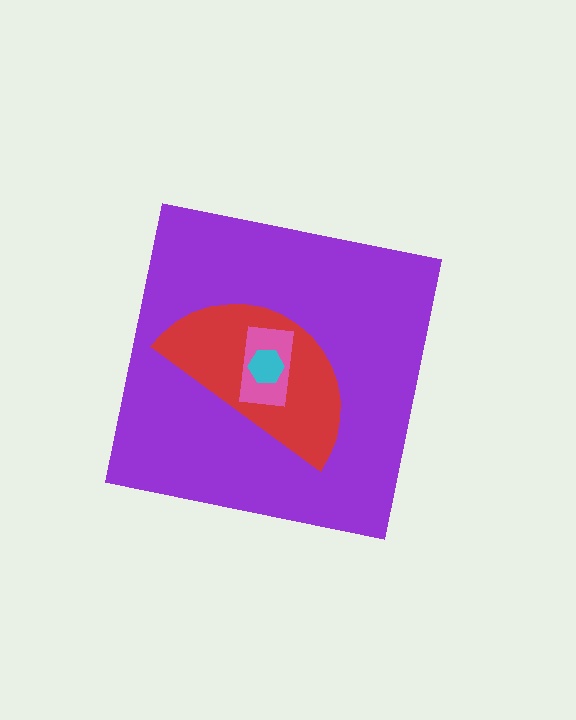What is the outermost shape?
The purple square.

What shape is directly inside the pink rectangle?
The cyan hexagon.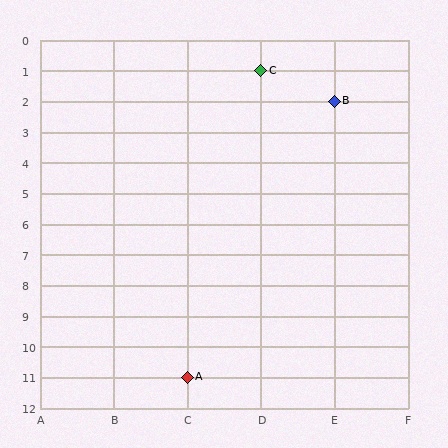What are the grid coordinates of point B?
Point B is at grid coordinates (E, 2).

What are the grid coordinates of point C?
Point C is at grid coordinates (D, 1).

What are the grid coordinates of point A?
Point A is at grid coordinates (C, 11).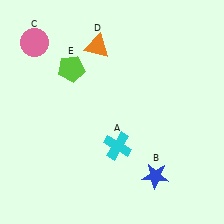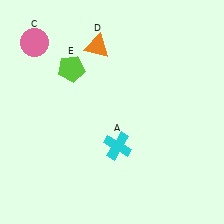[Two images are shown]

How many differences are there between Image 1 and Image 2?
There is 1 difference between the two images.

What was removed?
The blue star (B) was removed in Image 2.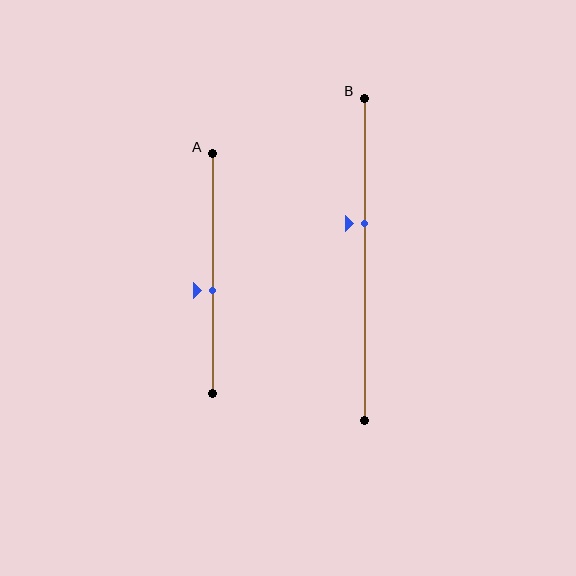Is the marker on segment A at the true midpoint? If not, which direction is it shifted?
No, the marker on segment A is shifted downward by about 7% of the segment length.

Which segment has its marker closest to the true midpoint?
Segment A has its marker closest to the true midpoint.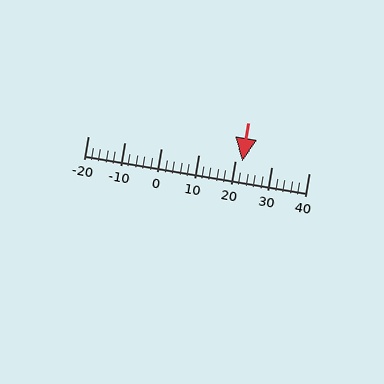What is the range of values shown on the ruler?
The ruler shows values from -20 to 40.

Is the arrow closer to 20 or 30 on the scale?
The arrow is closer to 20.